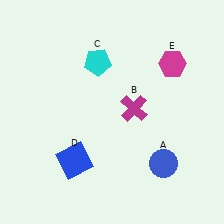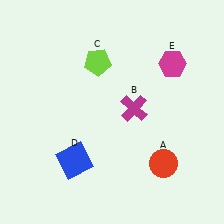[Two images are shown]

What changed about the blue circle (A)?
In Image 1, A is blue. In Image 2, it changed to red.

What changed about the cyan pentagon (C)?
In Image 1, C is cyan. In Image 2, it changed to lime.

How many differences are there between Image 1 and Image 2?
There are 2 differences between the two images.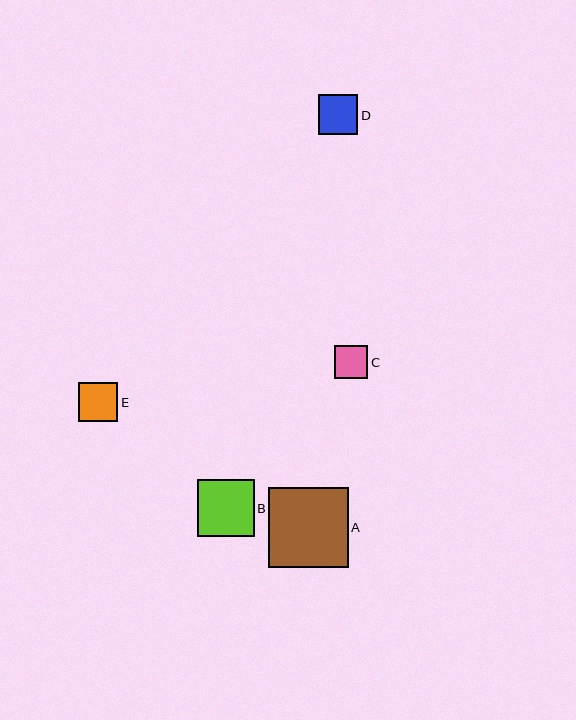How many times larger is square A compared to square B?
Square A is approximately 1.4 times the size of square B.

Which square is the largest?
Square A is the largest with a size of approximately 80 pixels.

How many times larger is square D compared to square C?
Square D is approximately 1.2 times the size of square C.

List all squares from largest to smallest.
From largest to smallest: A, B, E, D, C.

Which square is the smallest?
Square C is the smallest with a size of approximately 33 pixels.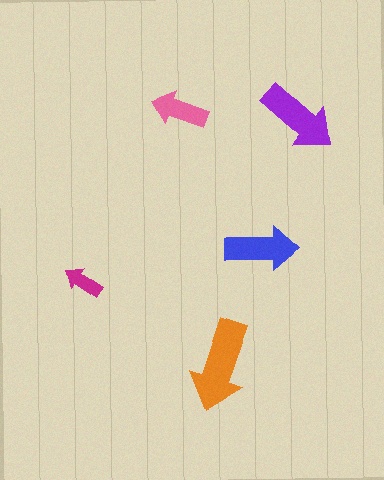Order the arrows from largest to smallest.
the orange one, the purple one, the blue one, the pink one, the magenta one.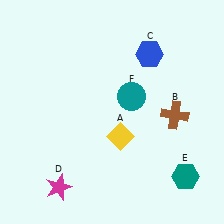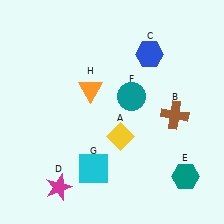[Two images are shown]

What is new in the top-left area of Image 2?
An orange triangle (H) was added in the top-left area of Image 2.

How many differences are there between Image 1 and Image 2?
There are 2 differences between the two images.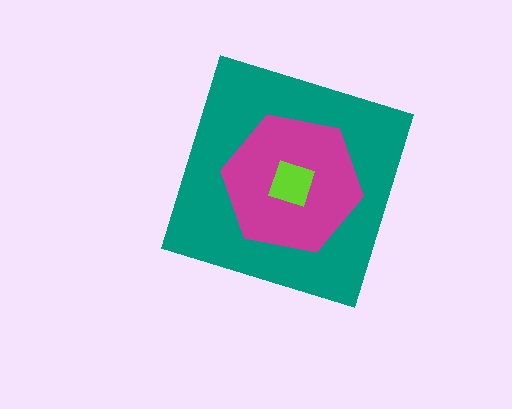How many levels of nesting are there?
3.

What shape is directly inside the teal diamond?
The magenta hexagon.